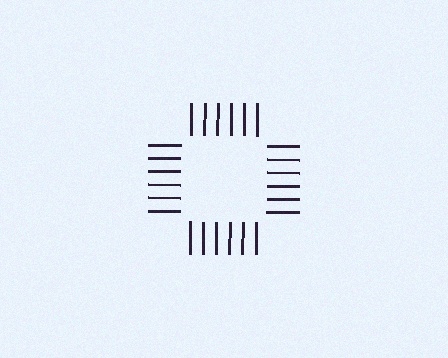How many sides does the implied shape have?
4 sides — the line-ends trace a square.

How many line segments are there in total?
24 — 6 along each of the 4 edges.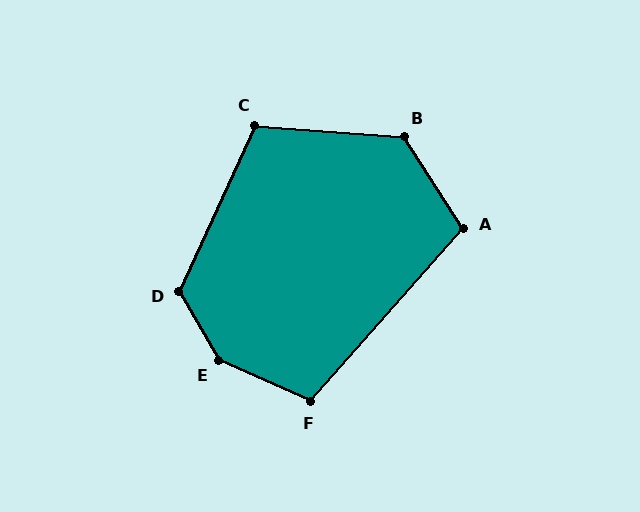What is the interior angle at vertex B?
Approximately 127 degrees (obtuse).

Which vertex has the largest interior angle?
E, at approximately 144 degrees.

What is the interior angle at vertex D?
Approximately 125 degrees (obtuse).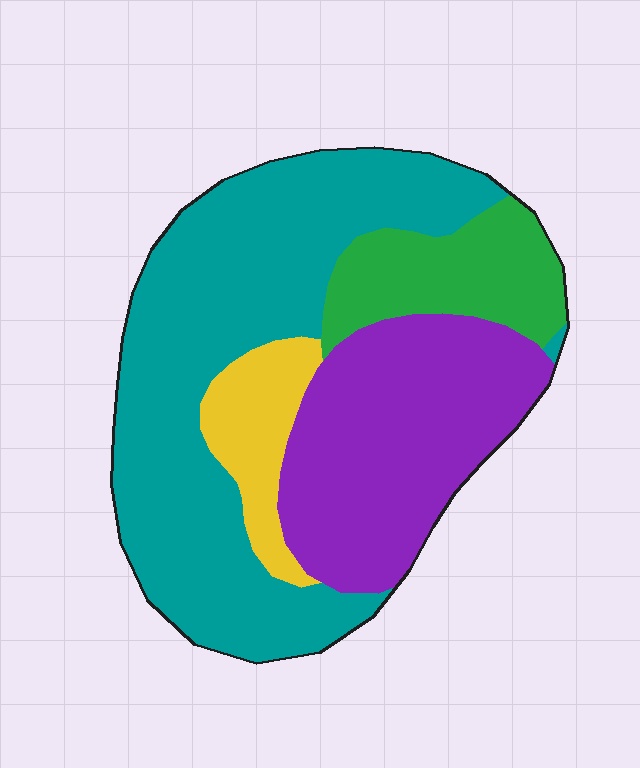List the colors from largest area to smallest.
From largest to smallest: teal, purple, green, yellow.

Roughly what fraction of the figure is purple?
Purple covers 29% of the figure.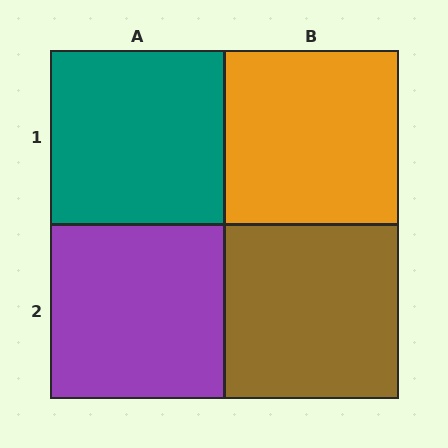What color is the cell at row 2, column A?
Purple.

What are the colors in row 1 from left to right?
Teal, orange.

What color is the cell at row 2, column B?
Brown.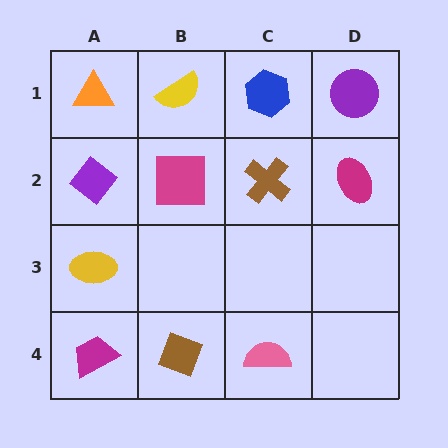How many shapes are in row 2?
4 shapes.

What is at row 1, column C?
A blue hexagon.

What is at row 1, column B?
A yellow semicircle.